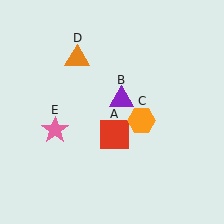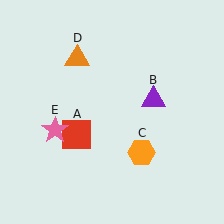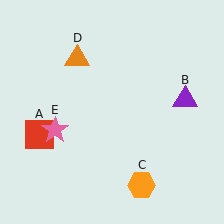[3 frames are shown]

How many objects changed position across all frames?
3 objects changed position: red square (object A), purple triangle (object B), orange hexagon (object C).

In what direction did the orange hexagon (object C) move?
The orange hexagon (object C) moved down.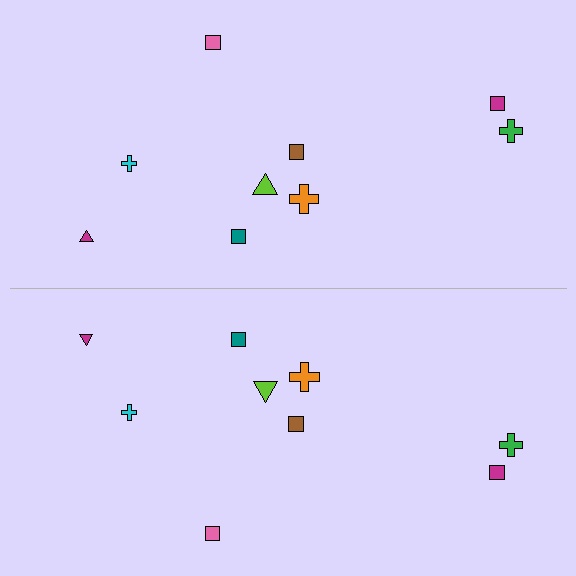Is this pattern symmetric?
Yes, this pattern has bilateral (reflection) symmetry.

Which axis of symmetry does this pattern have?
The pattern has a horizontal axis of symmetry running through the center of the image.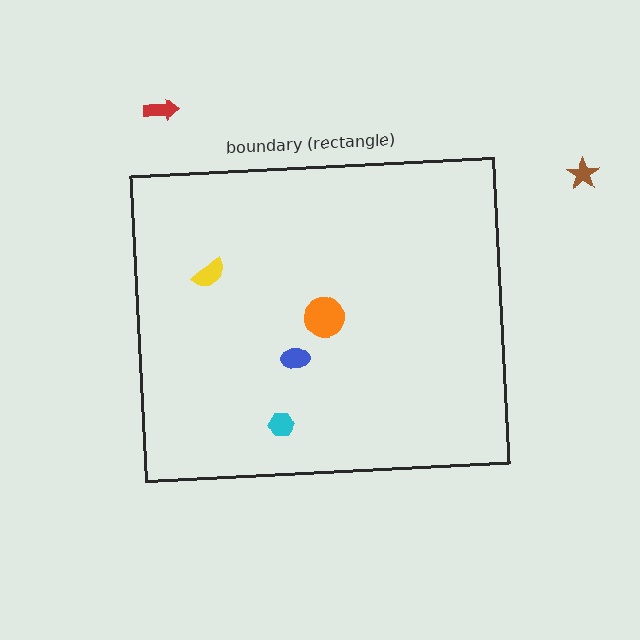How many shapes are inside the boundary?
4 inside, 2 outside.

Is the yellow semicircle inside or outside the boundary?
Inside.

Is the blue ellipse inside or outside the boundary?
Inside.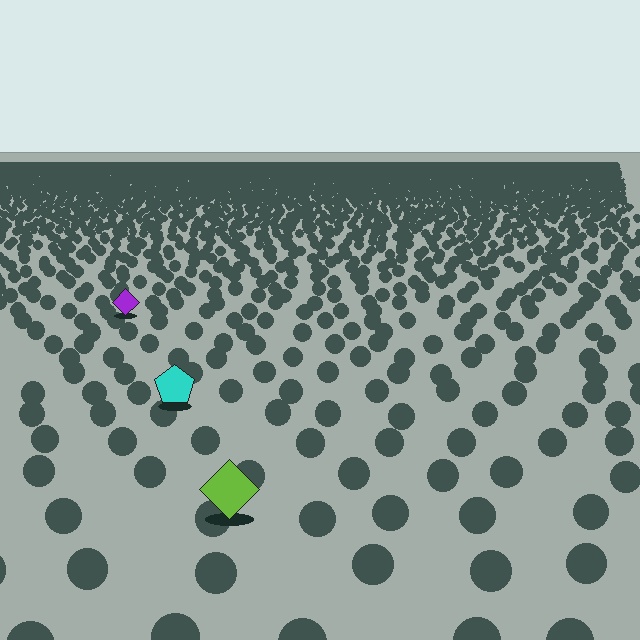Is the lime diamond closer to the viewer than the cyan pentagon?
Yes. The lime diamond is closer — you can tell from the texture gradient: the ground texture is coarser near it.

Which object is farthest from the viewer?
The purple diamond is farthest from the viewer. It appears smaller and the ground texture around it is denser.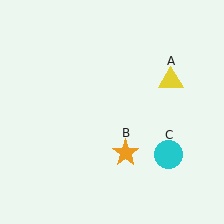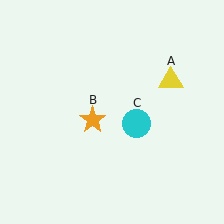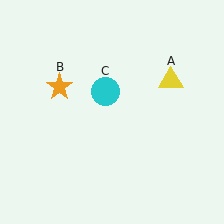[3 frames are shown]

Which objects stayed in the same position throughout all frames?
Yellow triangle (object A) remained stationary.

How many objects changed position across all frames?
2 objects changed position: orange star (object B), cyan circle (object C).